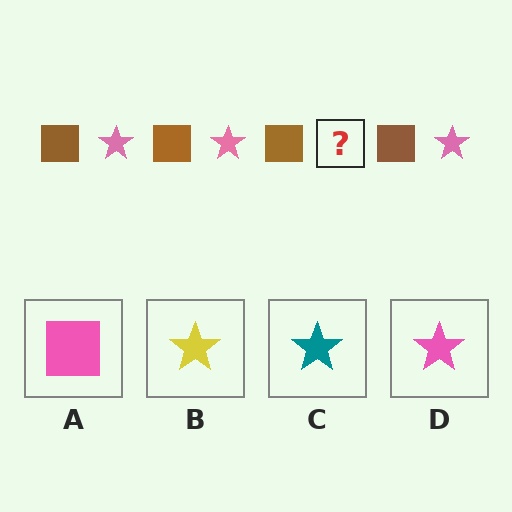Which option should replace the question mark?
Option D.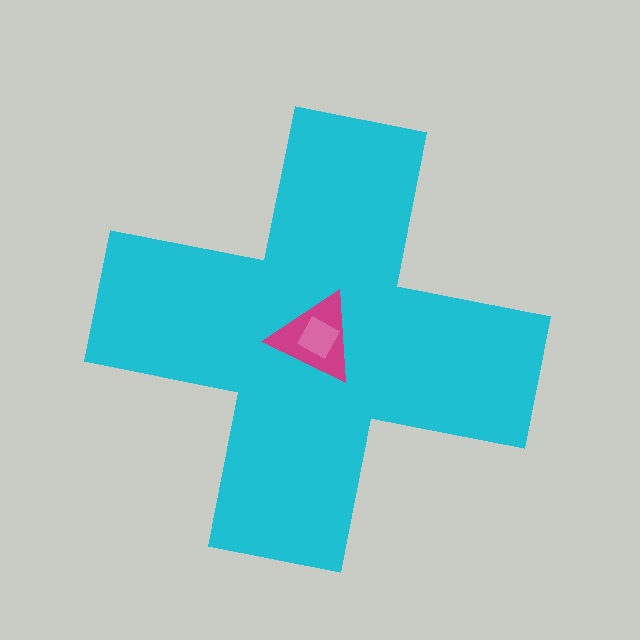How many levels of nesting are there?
3.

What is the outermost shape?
The cyan cross.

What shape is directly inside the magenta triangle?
The pink diamond.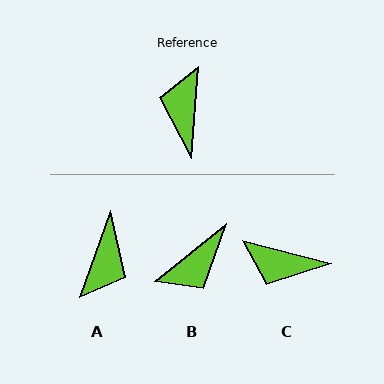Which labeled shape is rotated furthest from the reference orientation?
A, about 165 degrees away.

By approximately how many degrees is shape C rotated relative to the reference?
Approximately 80 degrees counter-clockwise.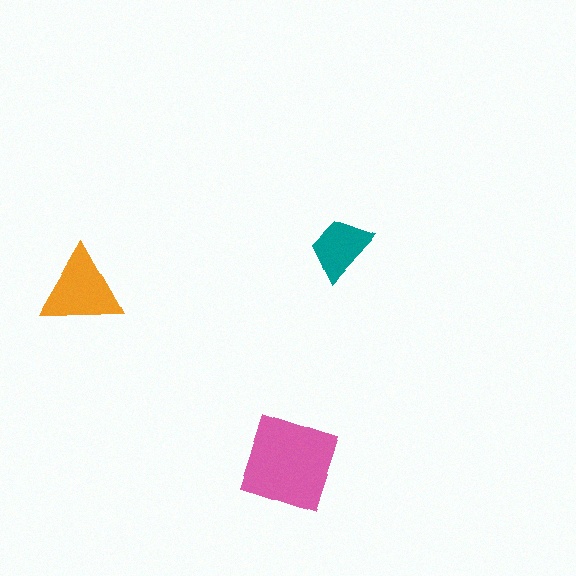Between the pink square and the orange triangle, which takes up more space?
The pink square.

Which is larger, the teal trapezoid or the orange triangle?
The orange triangle.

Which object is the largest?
The pink square.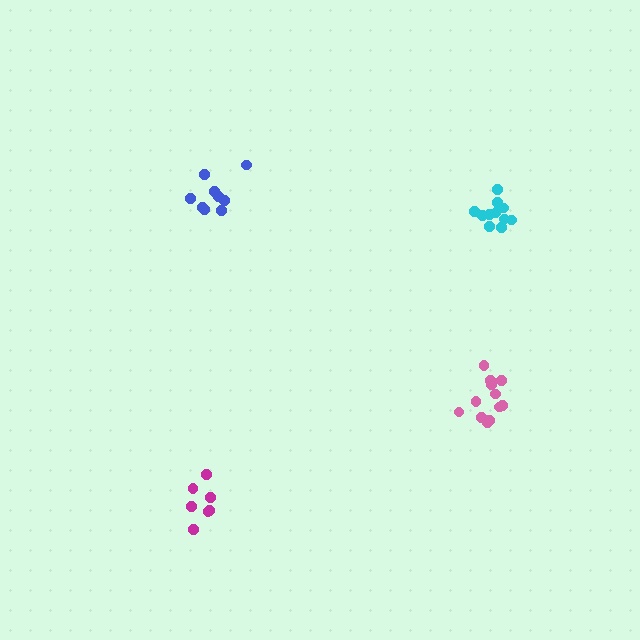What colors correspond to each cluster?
The clusters are colored: cyan, magenta, blue, pink.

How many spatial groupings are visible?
There are 4 spatial groupings.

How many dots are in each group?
Group 1: 11 dots, Group 2: 7 dots, Group 3: 9 dots, Group 4: 12 dots (39 total).